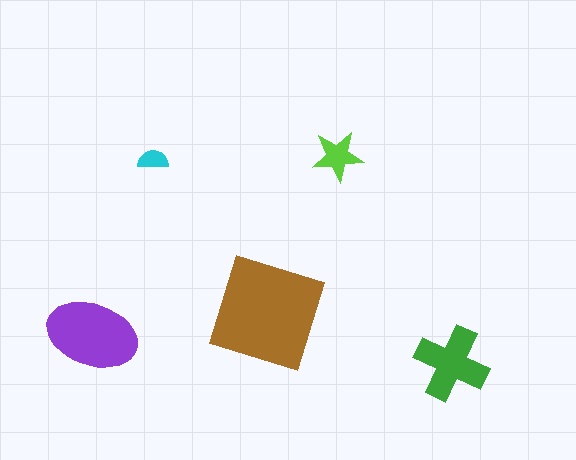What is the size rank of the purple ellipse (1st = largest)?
2nd.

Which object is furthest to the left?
The purple ellipse is leftmost.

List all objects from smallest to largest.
The cyan semicircle, the lime star, the green cross, the purple ellipse, the brown square.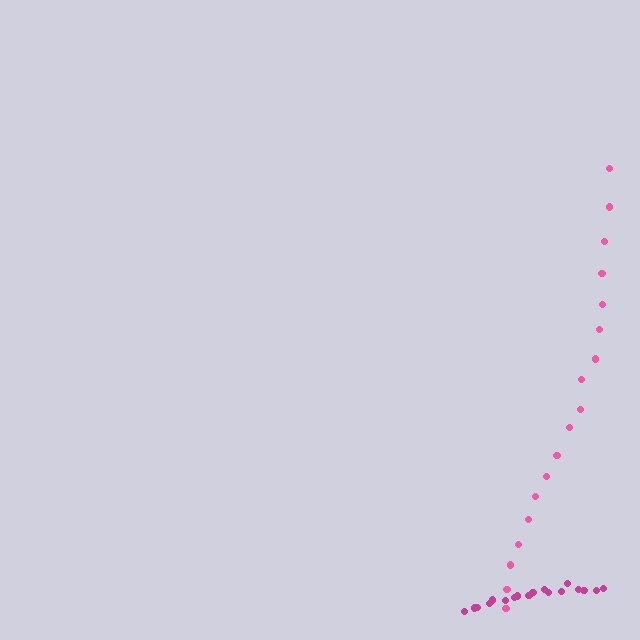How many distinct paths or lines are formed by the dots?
There are 2 distinct paths.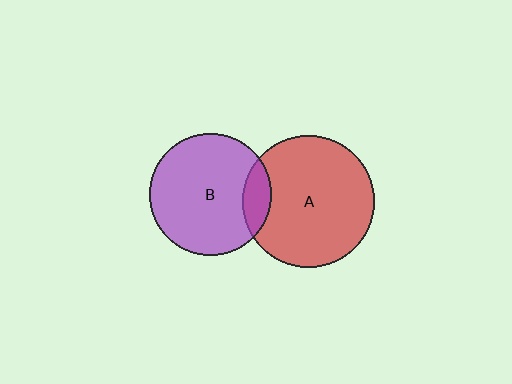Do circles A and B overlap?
Yes.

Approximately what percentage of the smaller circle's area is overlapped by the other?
Approximately 15%.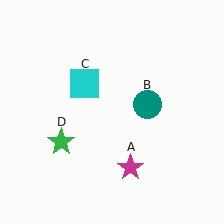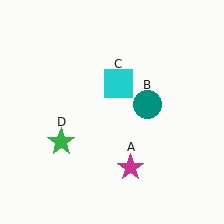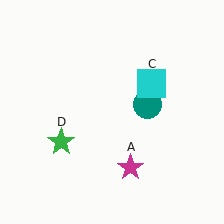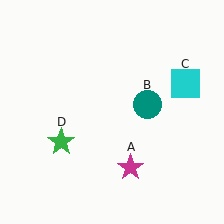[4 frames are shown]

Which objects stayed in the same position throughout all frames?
Magenta star (object A) and teal circle (object B) and green star (object D) remained stationary.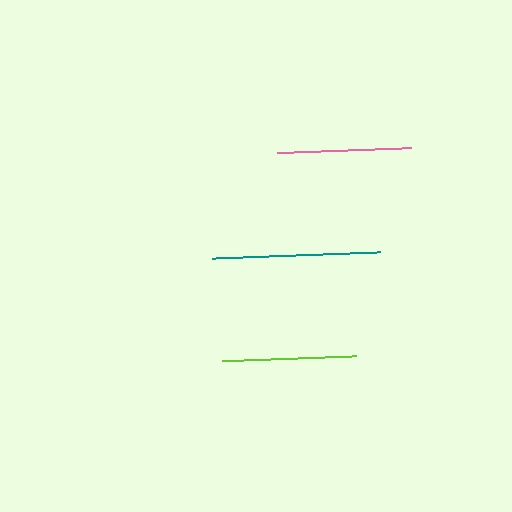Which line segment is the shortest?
The pink line is the shortest at approximately 133 pixels.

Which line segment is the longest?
The teal line is the longest at approximately 168 pixels.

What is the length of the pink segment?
The pink segment is approximately 133 pixels long.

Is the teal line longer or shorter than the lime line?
The teal line is longer than the lime line.